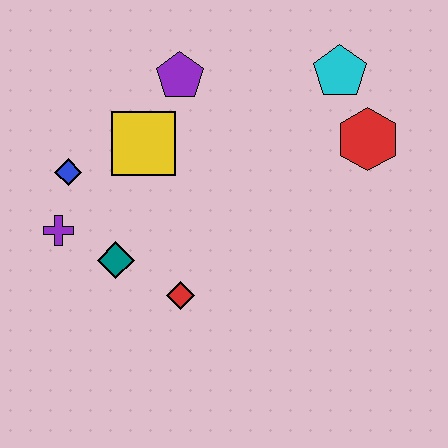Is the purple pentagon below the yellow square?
No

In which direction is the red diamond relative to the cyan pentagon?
The red diamond is below the cyan pentagon.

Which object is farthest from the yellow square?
The red hexagon is farthest from the yellow square.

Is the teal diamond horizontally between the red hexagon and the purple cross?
Yes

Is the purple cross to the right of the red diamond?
No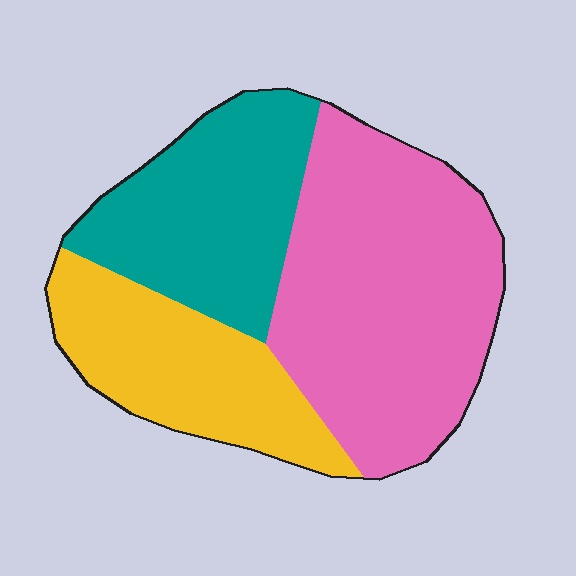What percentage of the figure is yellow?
Yellow covers around 25% of the figure.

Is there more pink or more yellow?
Pink.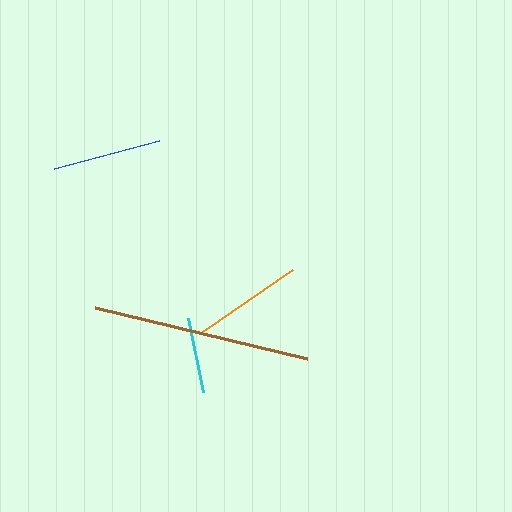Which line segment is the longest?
The brown line is the longest at approximately 219 pixels.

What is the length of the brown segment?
The brown segment is approximately 219 pixels long.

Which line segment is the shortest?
The cyan line is the shortest at approximately 76 pixels.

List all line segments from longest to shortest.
From longest to shortest: brown, orange, blue, cyan.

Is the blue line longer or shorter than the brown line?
The brown line is longer than the blue line.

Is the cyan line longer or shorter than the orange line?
The orange line is longer than the cyan line.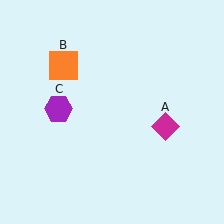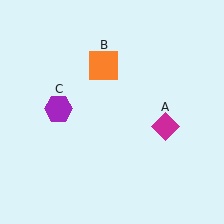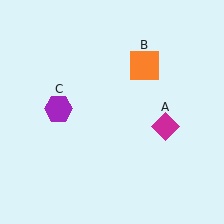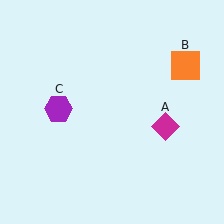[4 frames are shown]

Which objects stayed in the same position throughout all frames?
Magenta diamond (object A) and purple hexagon (object C) remained stationary.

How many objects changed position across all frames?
1 object changed position: orange square (object B).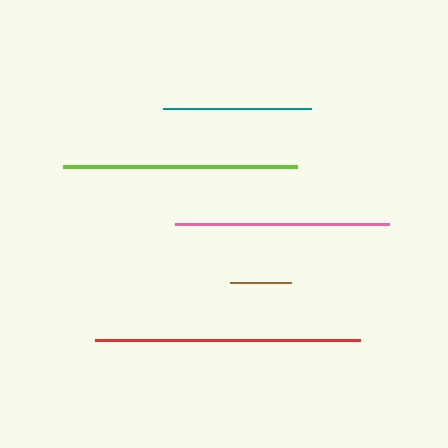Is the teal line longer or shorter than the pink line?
The pink line is longer than the teal line.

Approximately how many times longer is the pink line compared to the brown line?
The pink line is approximately 3.5 times the length of the brown line.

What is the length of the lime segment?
The lime segment is approximately 234 pixels long.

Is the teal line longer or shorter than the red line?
The red line is longer than the teal line.